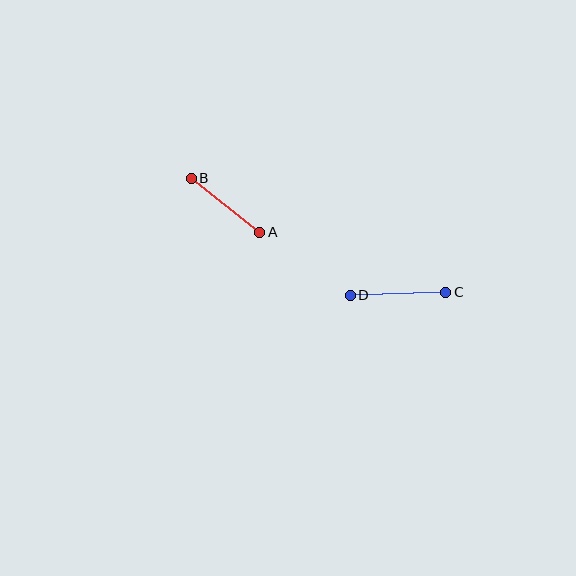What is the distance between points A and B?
The distance is approximately 87 pixels.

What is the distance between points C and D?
The distance is approximately 95 pixels.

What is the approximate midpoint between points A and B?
The midpoint is at approximately (226, 205) pixels.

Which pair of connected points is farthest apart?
Points C and D are farthest apart.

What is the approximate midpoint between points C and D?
The midpoint is at approximately (398, 294) pixels.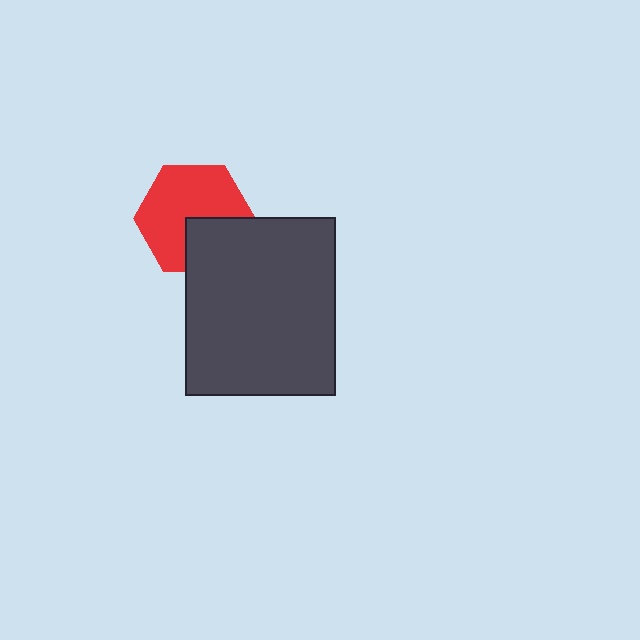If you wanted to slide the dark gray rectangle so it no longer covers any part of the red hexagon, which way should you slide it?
Slide it down — that is the most direct way to separate the two shapes.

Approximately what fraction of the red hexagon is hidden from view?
Roughly 30% of the red hexagon is hidden behind the dark gray rectangle.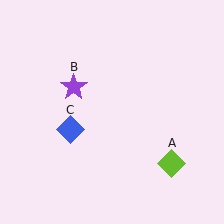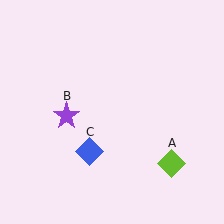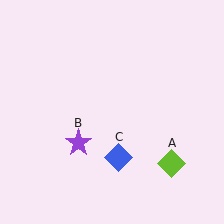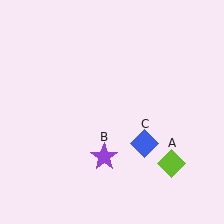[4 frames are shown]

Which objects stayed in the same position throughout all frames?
Lime diamond (object A) remained stationary.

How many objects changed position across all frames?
2 objects changed position: purple star (object B), blue diamond (object C).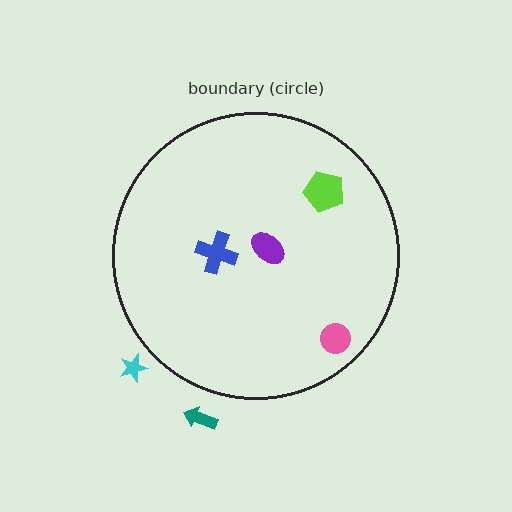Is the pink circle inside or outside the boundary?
Inside.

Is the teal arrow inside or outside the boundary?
Outside.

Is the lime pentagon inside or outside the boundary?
Inside.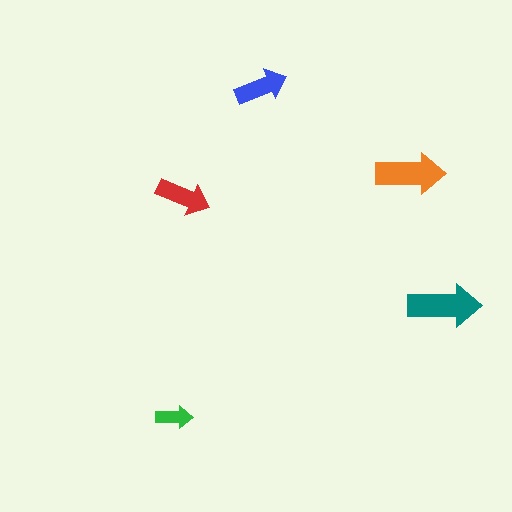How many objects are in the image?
There are 5 objects in the image.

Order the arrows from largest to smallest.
the teal one, the orange one, the red one, the blue one, the green one.